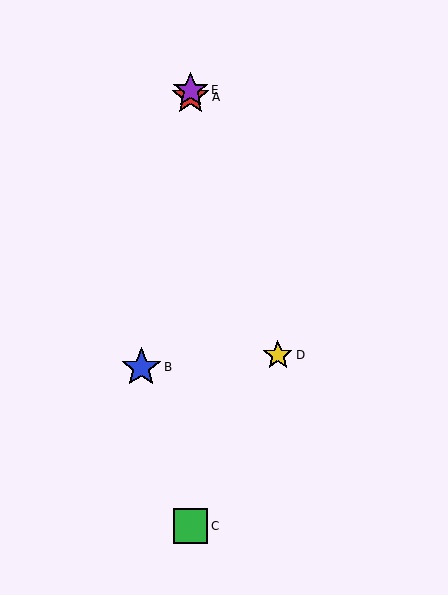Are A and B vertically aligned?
No, A is at x≈191 and B is at x≈141.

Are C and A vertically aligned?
Yes, both are at x≈191.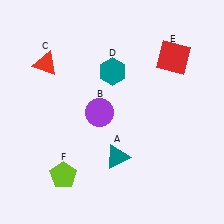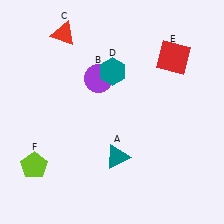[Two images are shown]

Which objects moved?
The objects that moved are: the purple circle (B), the red triangle (C), the lime pentagon (F).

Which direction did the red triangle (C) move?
The red triangle (C) moved up.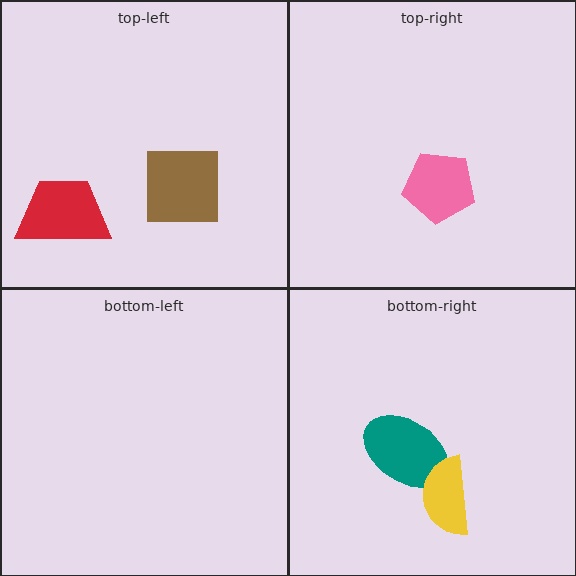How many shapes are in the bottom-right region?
2.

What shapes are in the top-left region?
The brown square, the red trapezoid.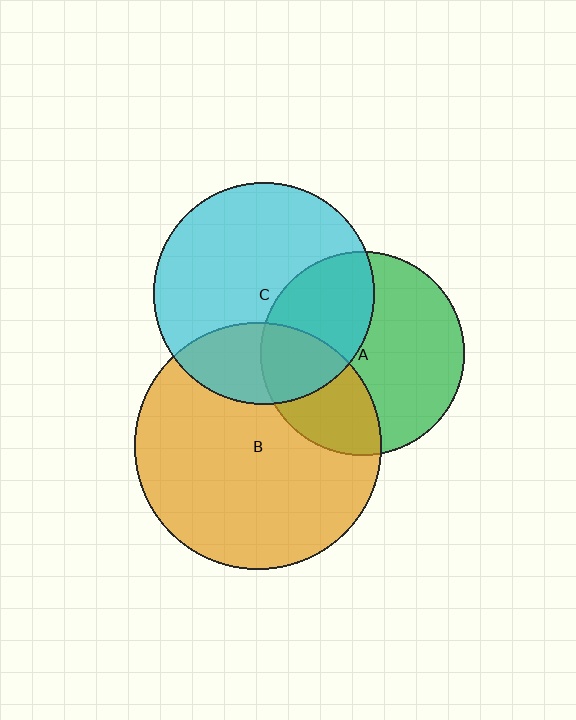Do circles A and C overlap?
Yes.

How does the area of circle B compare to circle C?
Approximately 1.2 times.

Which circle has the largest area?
Circle B (orange).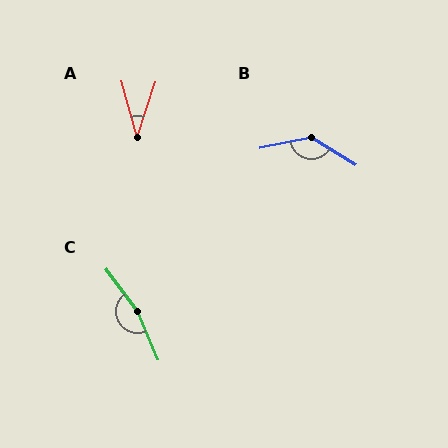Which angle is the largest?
C, at approximately 166 degrees.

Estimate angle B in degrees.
Approximately 137 degrees.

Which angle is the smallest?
A, at approximately 34 degrees.